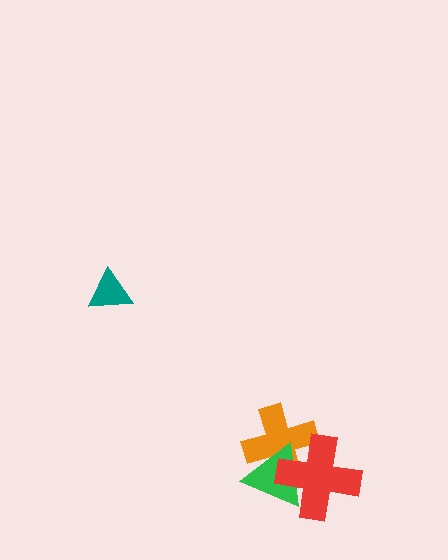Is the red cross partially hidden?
No, no other shape covers it.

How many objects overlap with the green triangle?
2 objects overlap with the green triangle.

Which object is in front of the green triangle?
The red cross is in front of the green triangle.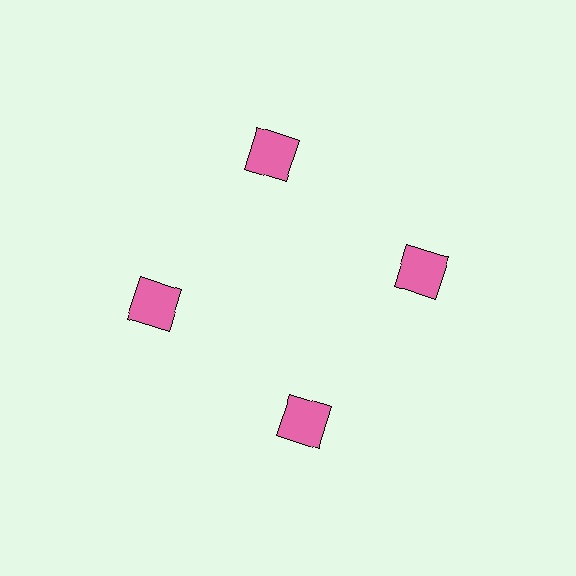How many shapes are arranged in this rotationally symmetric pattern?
There are 4 shapes, arranged in 4 groups of 1.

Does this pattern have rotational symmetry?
Yes, this pattern has 4-fold rotational symmetry. It looks the same after rotating 90 degrees around the center.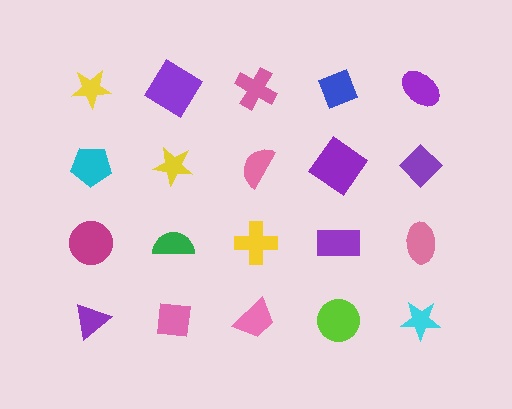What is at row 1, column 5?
A purple ellipse.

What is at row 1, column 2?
A purple diamond.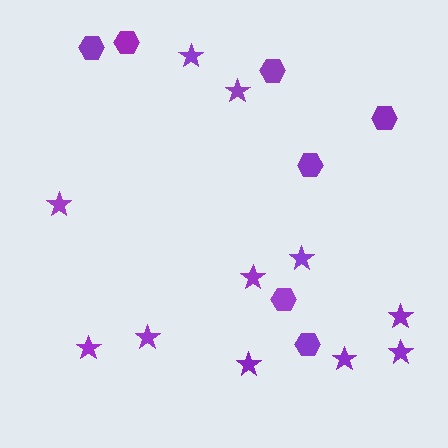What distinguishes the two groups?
There are 2 groups: one group of stars (11) and one group of hexagons (7).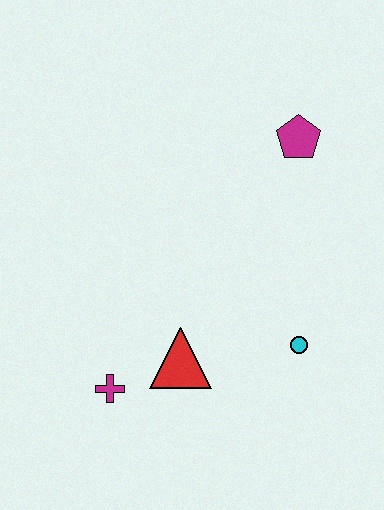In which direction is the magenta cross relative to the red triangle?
The magenta cross is to the left of the red triangle.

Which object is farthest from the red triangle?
The magenta pentagon is farthest from the red triangle.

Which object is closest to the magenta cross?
The red triangle is closest to the magenta cross.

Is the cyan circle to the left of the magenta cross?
No